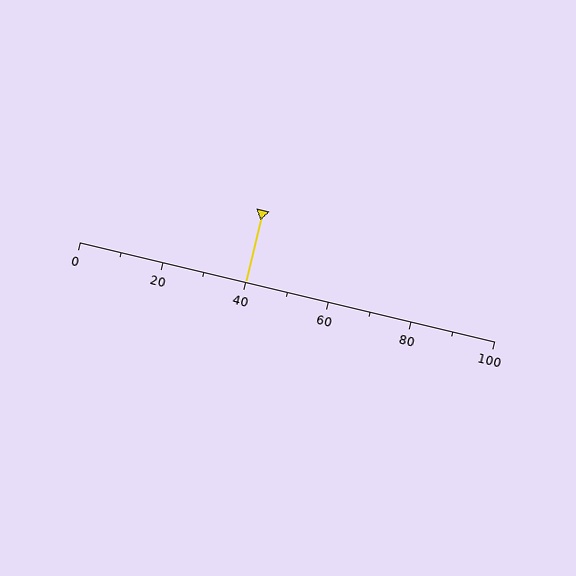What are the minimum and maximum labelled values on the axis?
The axis runs from 0 to 100.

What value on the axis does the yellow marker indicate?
The marker indicates approximately 40.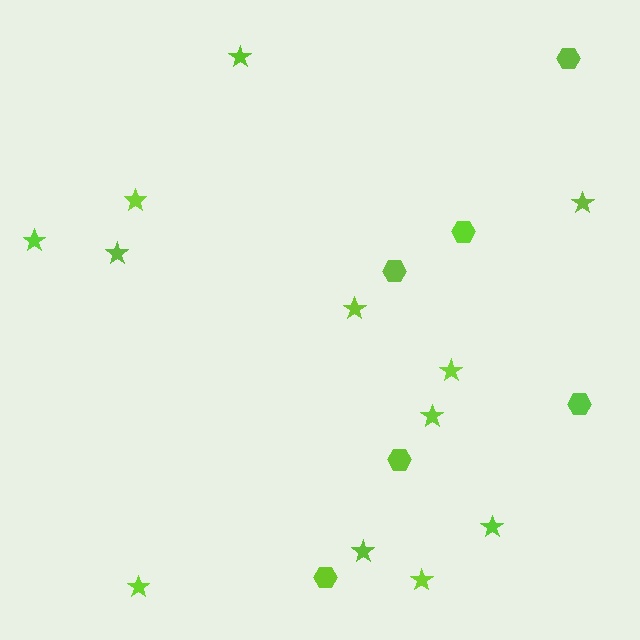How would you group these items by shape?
There are 2 groups: one group of stars (12) and one group of hexagons (6).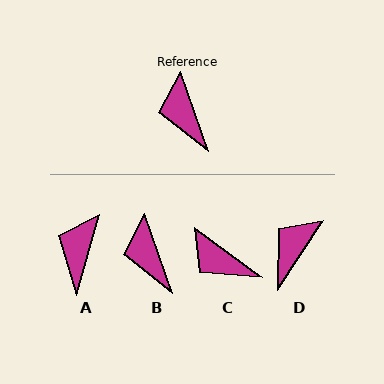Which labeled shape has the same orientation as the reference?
B.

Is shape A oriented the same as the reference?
No, it is off by about 35 degrees.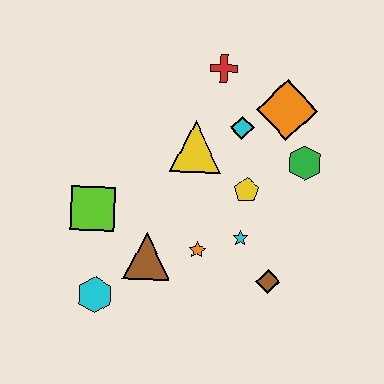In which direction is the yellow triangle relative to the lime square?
The yellow triangle is to the right of the lime square.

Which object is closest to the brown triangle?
The orange star is closest to the brown triangle.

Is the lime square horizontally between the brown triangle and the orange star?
No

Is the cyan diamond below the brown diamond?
No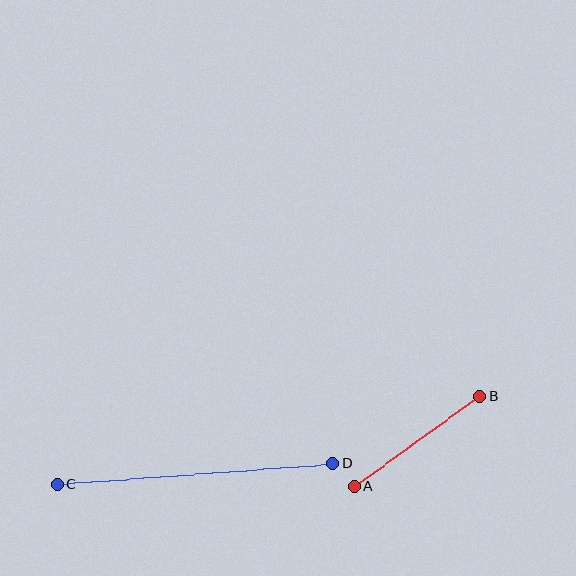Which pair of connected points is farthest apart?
Points C and D are farthest apart.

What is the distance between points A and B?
The distance is approximately 154 pixels.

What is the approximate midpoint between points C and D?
The midpoint is at approximately (195, 474) pixels.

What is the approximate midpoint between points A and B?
The midpoint is at approximately (417, 441) pixels.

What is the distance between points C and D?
The distance is approximately 276 pixels.